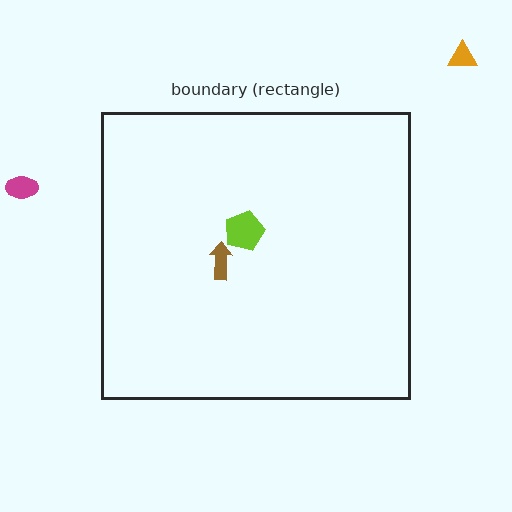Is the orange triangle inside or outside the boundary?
Outside.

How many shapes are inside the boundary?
2 inside, 2 outside.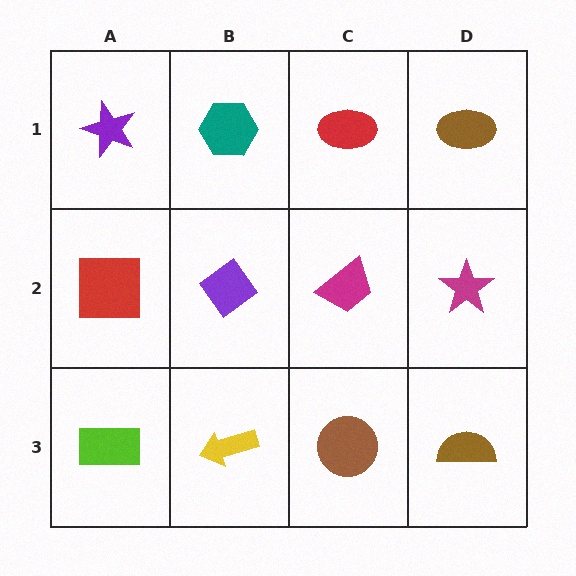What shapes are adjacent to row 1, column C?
A magenta trapezoid (row 2, column C), a teal hexagon (row 1, column B), a brown ellipse (row 1, column D).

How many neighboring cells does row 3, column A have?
2.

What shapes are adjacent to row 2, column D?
A brown ellipse (row 1, column D), a brown semicircle (row 3, column D), a magenta trapezoid (row 2, column C).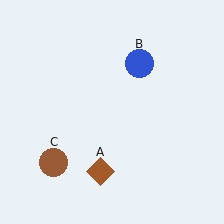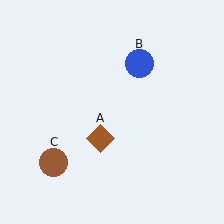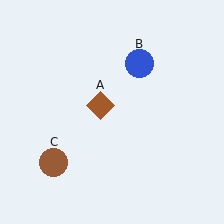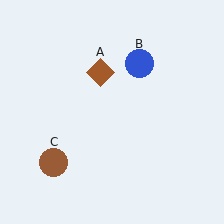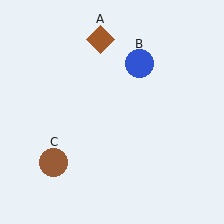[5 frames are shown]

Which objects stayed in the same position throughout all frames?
Blue circle (object B) and brown circle (object C) remained stationary.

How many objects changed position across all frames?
1 object changed position: brown diamond (object A).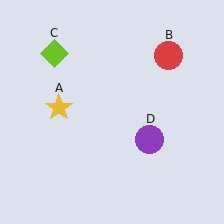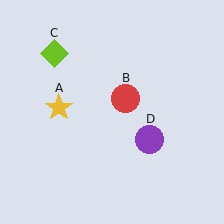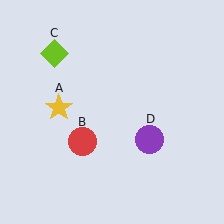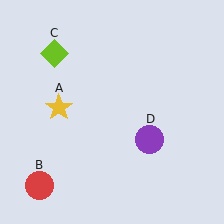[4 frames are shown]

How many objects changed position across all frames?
1 object changed position: red circle (object B).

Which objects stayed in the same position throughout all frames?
Yellow star (object A) and lime diamond (object C) and purple circle (object D) remained stationary.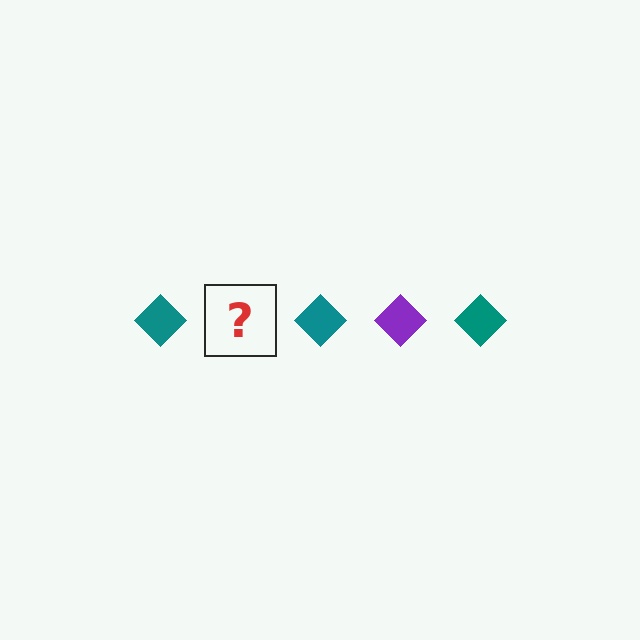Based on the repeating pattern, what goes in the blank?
The blank should be a purple diamond.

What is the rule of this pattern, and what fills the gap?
The rule is that the pattern cycles through teal, purple diamonds. The gap should be filled with a purple diamond.